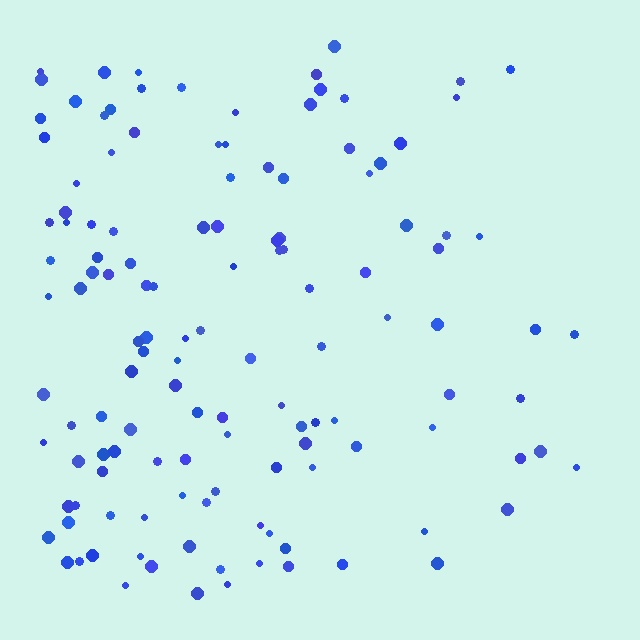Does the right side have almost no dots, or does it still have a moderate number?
Still a moderate number, just noticeably fewer than the left.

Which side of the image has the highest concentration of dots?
The left.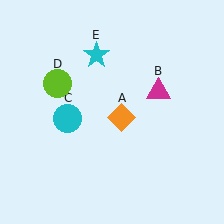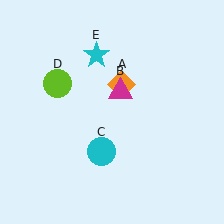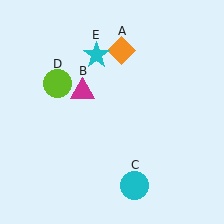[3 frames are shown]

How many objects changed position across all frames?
3 objects changed position: orange diamond (object A), magenta triangle (object B), cyan circle (object C).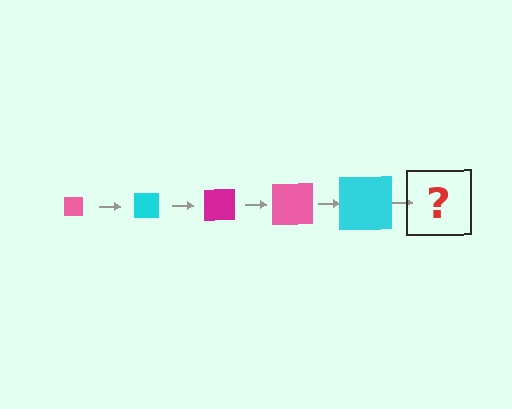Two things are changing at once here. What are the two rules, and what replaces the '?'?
The two rules are that the square grows larger each step and the color cycles through pink, cyan, and magenta. The '?' should be a magenta square, larger than the previous one.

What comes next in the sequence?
The next element should be a magenta square, larger than the previous one.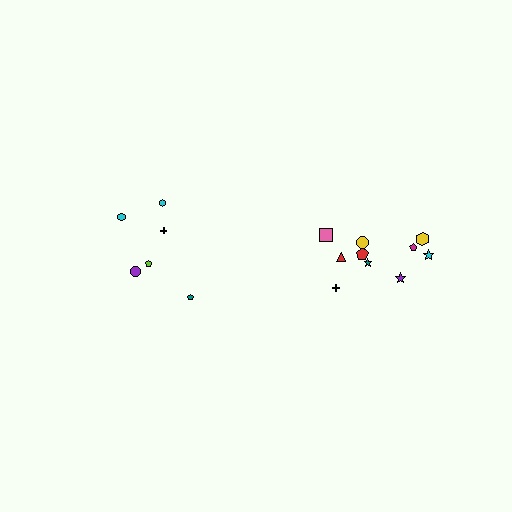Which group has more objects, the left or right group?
The right group.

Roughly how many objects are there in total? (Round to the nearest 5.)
Roughly 15 objects in total.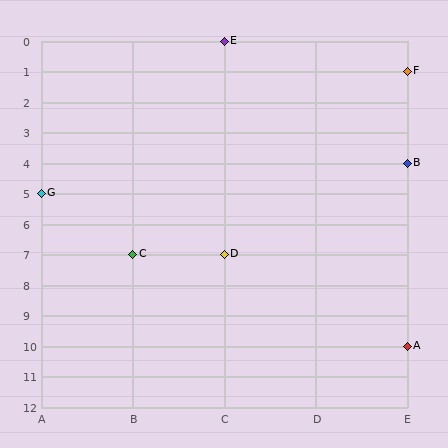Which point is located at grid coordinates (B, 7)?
Point C is at (B, 7).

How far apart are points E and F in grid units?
Points E and F are 2 columns and 1 row apart (about 2.2 grid units diagonally).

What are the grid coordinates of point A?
Point A is at grid coordinates (E, 10).